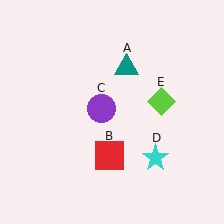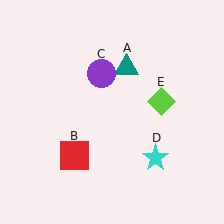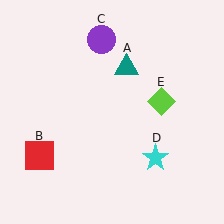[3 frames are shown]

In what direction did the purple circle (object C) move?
The purple circle (object C) moved up.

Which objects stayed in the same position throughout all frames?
Teal triangle (object A) and cyan star (object D) and lime diamond (object E) remained stationary.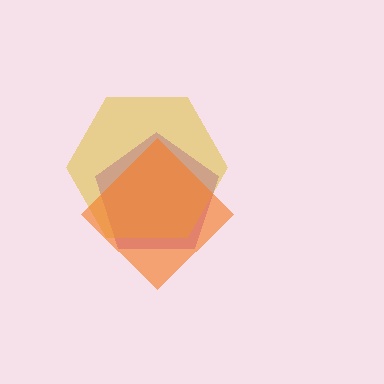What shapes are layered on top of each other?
The layered shapes are: a purple pentagon, a yellow hexagon, an orange diamond.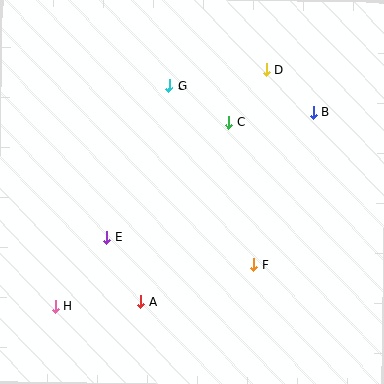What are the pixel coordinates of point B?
Point B is at (313, 112).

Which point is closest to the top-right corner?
Point B is closest to the top-right corner.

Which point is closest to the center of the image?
Point C at (229, 122) is closest to the center.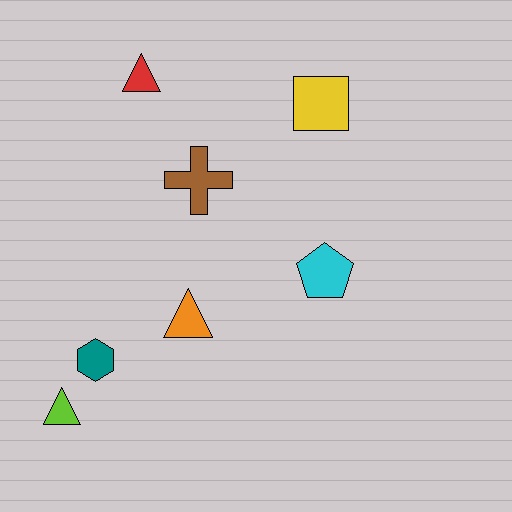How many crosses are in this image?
There is 1 cross.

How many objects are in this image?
There are 7 objects.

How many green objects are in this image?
There are no green objects.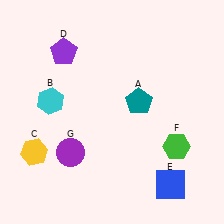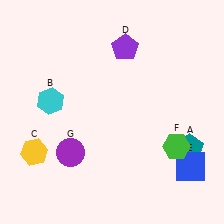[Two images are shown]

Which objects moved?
The objects that moved are: the teal pentagon (A), the purple pentagon (D), the blue square (E).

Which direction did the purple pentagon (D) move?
The purple pentagon (D) moved right.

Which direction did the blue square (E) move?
The blue square (E) moved right.